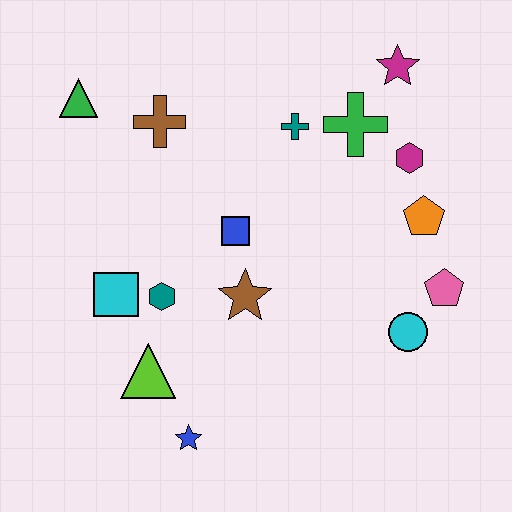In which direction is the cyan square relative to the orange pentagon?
The cyan square is to the left of the orange pentagon.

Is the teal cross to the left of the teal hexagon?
No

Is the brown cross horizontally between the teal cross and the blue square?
No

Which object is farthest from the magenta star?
The blue star is farthest from the magenta star.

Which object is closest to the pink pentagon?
The cyan circle is closest to the pink pentagon.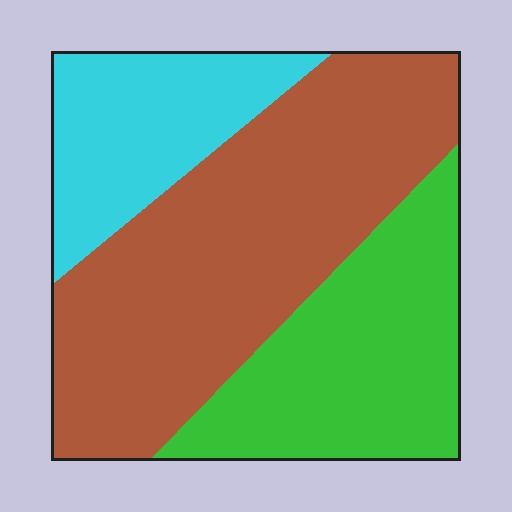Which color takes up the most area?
Brown, at roughly 50%.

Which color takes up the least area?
Cyan, at roughly 20%.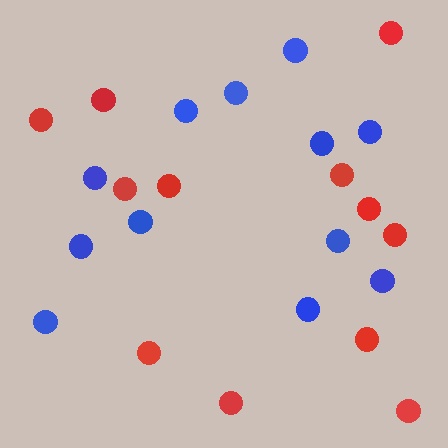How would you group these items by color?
There are 2 groups: one group of red circles (12) and one group of blue circles (12).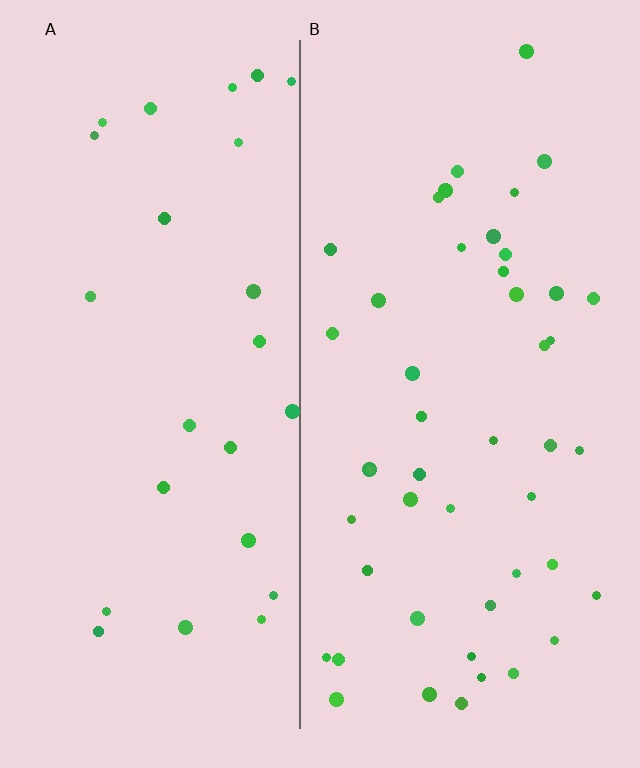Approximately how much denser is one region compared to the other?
Approximately 1.8× — region B over region A.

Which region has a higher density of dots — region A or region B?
B (the right).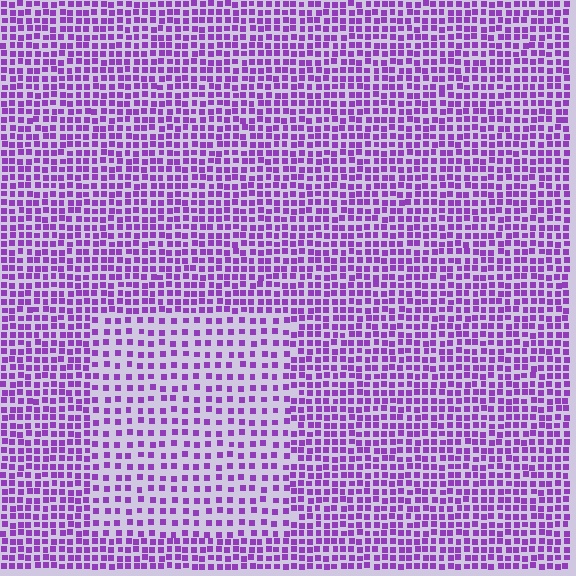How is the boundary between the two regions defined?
The boundary is defined by a change in element density (approximately 1.8x ratio). All elements are the same color, size, and shape.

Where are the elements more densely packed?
The elements are more densely packed outside the rectangle boundary.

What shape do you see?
I see a rectangle.